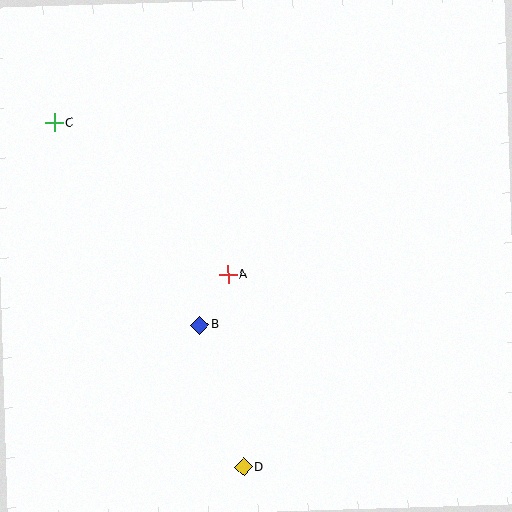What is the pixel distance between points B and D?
The distance between B and D is 149 pixels.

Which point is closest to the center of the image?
Point A at (228, 274) is closest to the center.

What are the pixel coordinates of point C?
Point C is at (54, 123).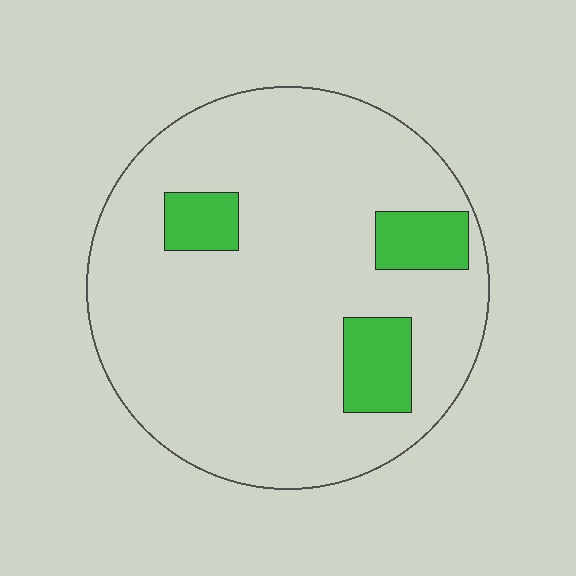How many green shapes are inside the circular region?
3.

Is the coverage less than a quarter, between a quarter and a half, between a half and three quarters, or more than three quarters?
Less than a quarter.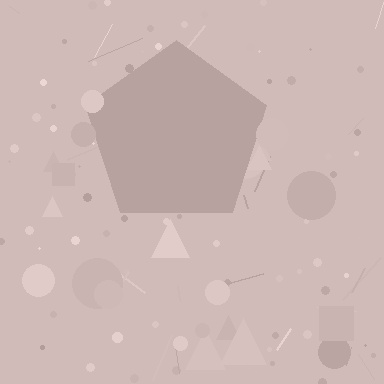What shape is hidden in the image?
A pentagon is hidden in the image.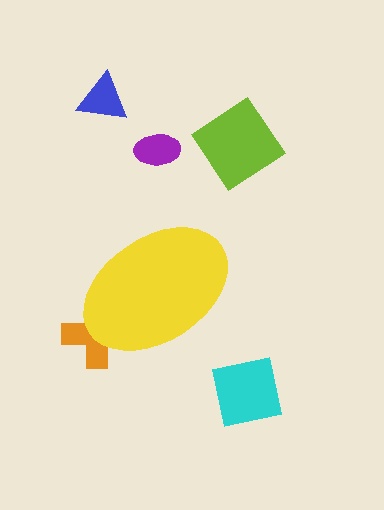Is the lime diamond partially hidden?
No, the lime diamond is fully visible.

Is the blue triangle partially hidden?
No, the blue triangle is fully visible.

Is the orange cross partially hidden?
Yes, the orange cross is partially hidden behind the yellow ellipse.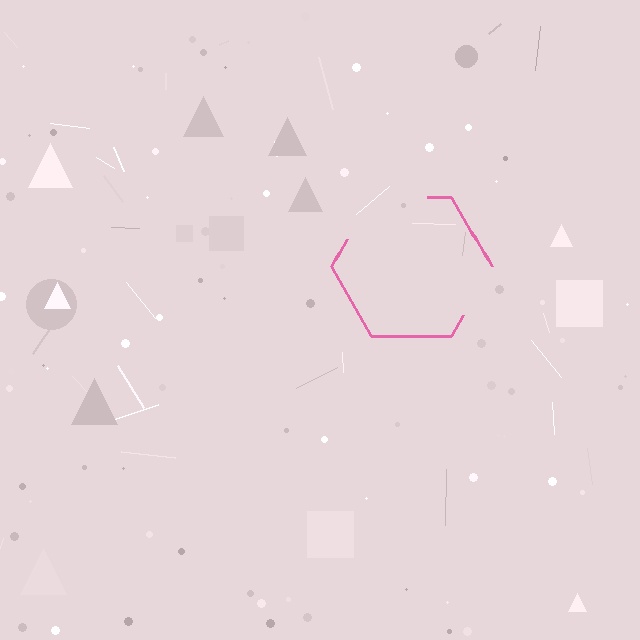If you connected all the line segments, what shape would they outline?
They would outline a hexagon.